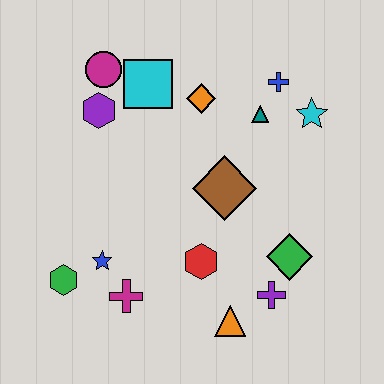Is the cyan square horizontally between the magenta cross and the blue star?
No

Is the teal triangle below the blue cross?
Yes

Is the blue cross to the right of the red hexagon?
Yes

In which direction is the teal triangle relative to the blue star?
The teal triangle is to the right of the blue star.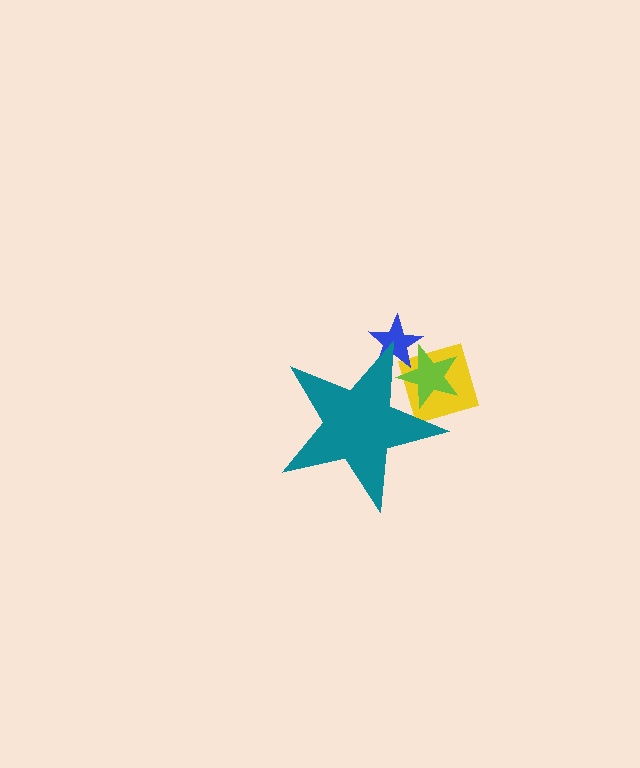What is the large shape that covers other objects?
A teal star.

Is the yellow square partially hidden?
Yes, the yellow square is partially hidden behind the teal star.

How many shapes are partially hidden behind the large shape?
3 shapes are partially hidden.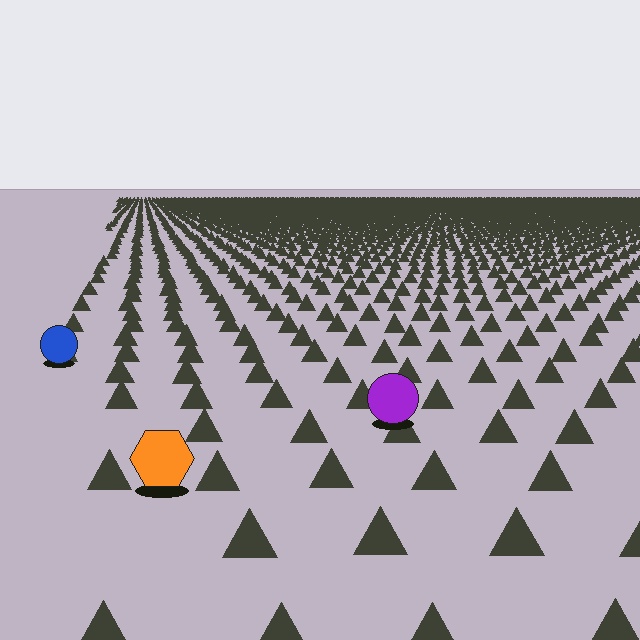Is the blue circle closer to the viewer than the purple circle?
No. The purple circle is closer — you can tell from the texture gradient: the ground texture is coarser near it.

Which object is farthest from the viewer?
The blue circle is farthest from the viewer. It appears smaller and the ground texture around it is denser.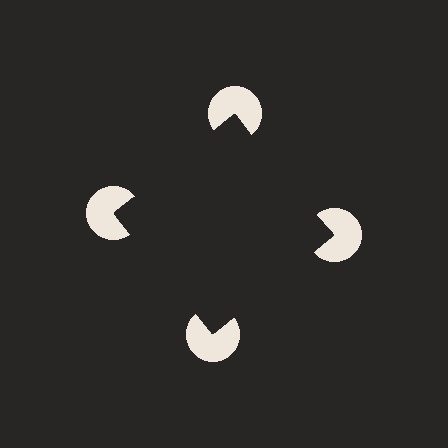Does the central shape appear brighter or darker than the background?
It typically appears slightly darker than the background, even though no actual brightness change is drawn.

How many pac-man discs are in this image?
There are 4 — one at each vertex of the illusory square.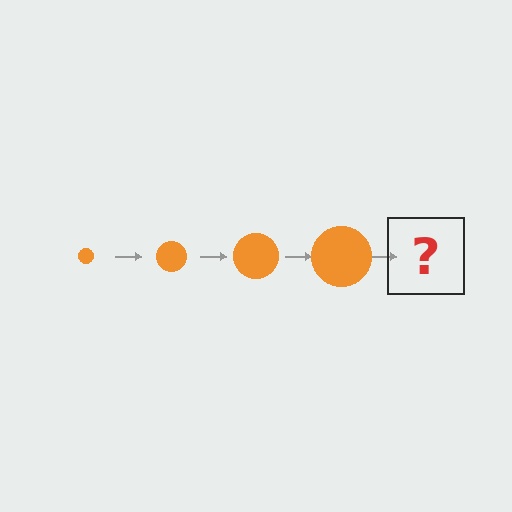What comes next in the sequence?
The next element should be an orange circle, larger than the previous one.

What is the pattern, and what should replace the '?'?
The pattern is that the circle gets progressively larger each step. The '?' should be an orange circle, larger than the previous one.